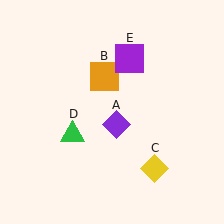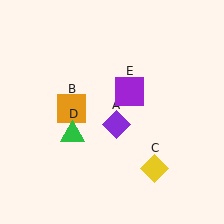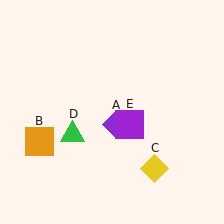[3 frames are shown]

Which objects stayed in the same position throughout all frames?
Purple diamond (object A) and yellow diamond (object C) and green triangle (object D) remained stationary.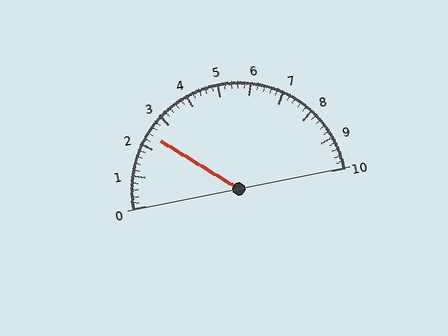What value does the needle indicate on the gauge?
The needle indicates approximately 2.4.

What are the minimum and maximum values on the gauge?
The gauge ranges from 0 to 10.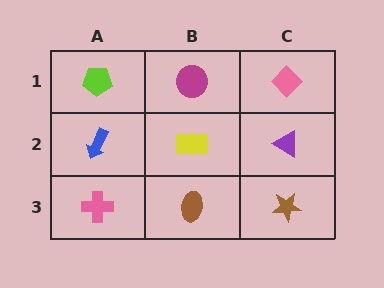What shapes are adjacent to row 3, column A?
A blue arrow (row 2, column A), a brown ellipse (row 3, column B).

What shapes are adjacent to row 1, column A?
A blue arrow (row 2, column A), a magenta circle (row 1, column B).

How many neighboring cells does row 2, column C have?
3.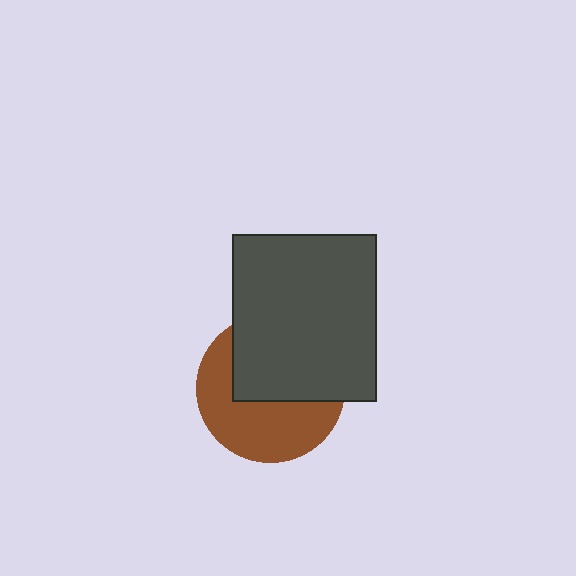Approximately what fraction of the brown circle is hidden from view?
Roughly 49% of the brown circle is hidden behind the dark gray rectangle.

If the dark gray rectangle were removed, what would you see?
You would see the complete brown circle.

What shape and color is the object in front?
The object in front is a dark gray rectangle.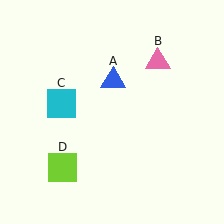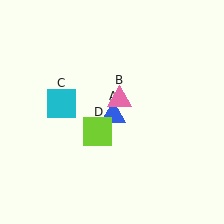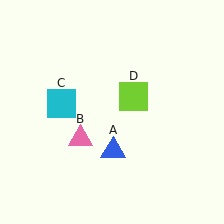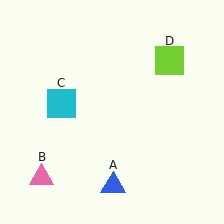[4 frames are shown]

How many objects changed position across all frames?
3 objects changed position: blue triangle (object A), pink triangle (object B), lime square (object D).